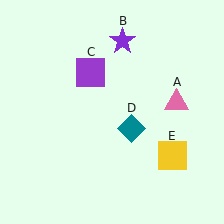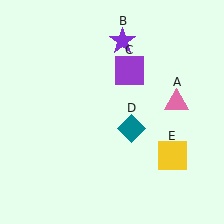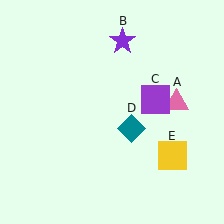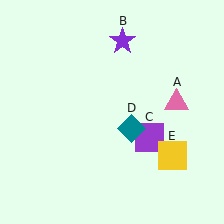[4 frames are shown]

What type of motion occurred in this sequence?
The purple square (object C) rotated clockwise around the center of the scene.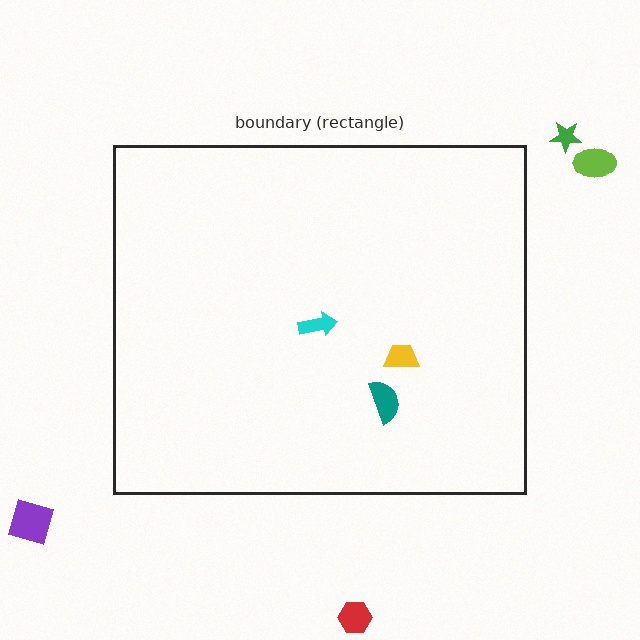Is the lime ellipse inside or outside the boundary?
Outside.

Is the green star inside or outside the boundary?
Outside.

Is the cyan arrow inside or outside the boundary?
Inside.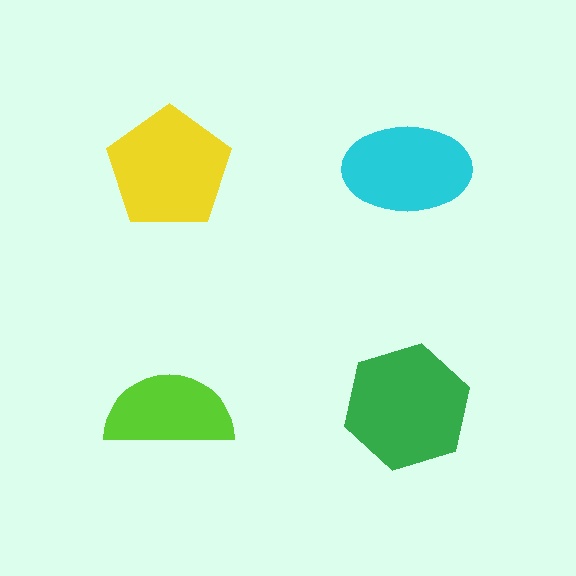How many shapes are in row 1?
2 shapes.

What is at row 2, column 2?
A green hexagon.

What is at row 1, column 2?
A cyan ellipse.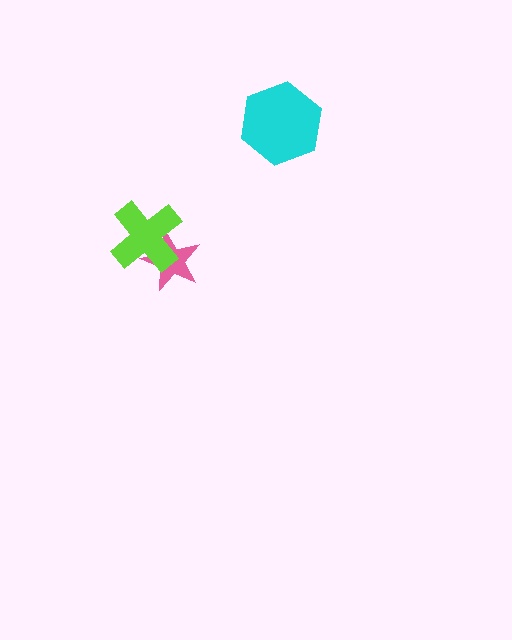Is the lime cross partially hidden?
No, no other shape covers it.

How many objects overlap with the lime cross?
1 object overlaps with the lime cross.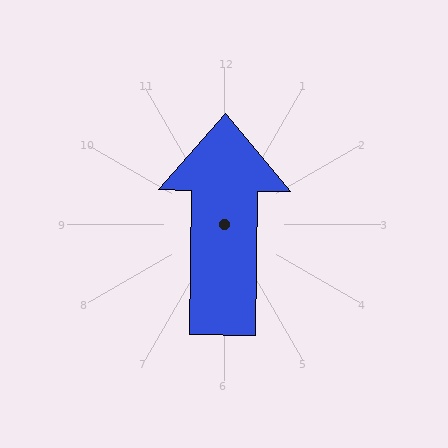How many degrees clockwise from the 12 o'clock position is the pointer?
Approximately 1 degrees.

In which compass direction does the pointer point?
North.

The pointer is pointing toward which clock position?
Roughly 12 o'clock.